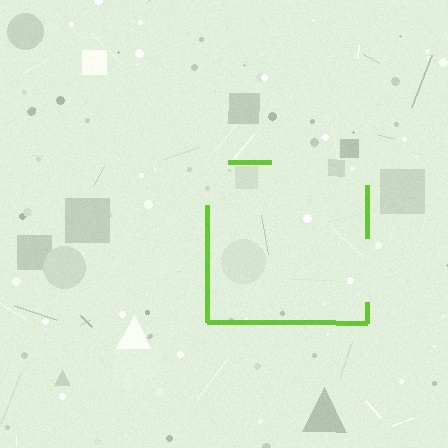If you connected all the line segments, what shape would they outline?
They would outline a square.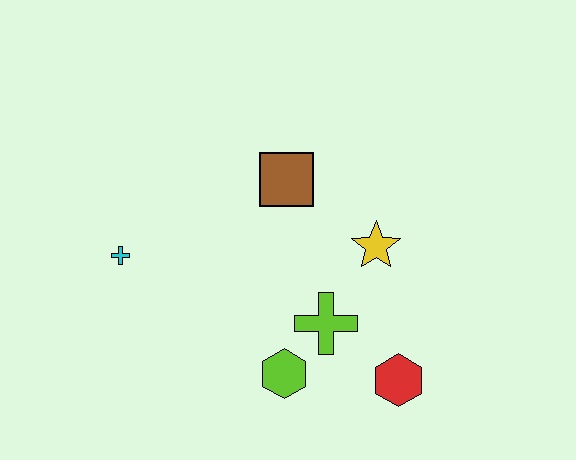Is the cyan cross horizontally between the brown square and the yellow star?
No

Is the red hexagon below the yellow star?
Yes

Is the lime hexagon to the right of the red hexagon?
No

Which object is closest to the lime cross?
The lime hexagon is closest to the lime cross.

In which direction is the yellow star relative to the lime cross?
The yellow star is above the lime cross.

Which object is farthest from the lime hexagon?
The cyan cross is farthest from the lime hexagon.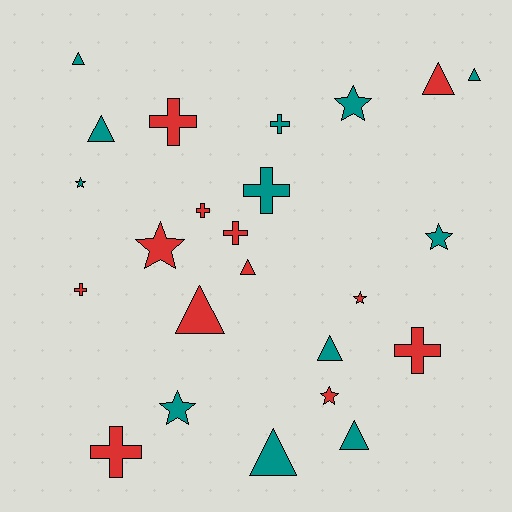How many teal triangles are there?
There are 6 teal triangles.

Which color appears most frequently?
Teal, with 12 objects.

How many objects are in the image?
There are 24 objects.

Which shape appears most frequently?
Triangle, with 9 objects.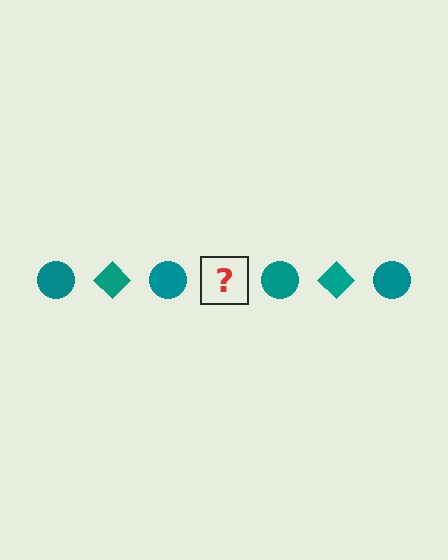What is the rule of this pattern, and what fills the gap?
The rule is that the pattern cycles through circle, diamond shapes in teal. The gap should be filled with a teal diamond.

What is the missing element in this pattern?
The missing element is a teal diamond.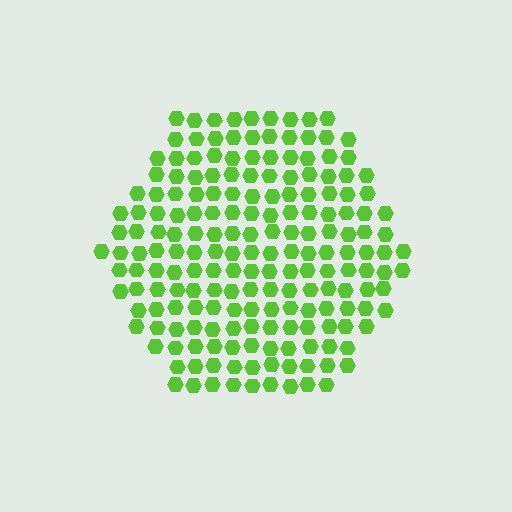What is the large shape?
The large shape is a hexagon.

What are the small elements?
The small elements are hexagons.